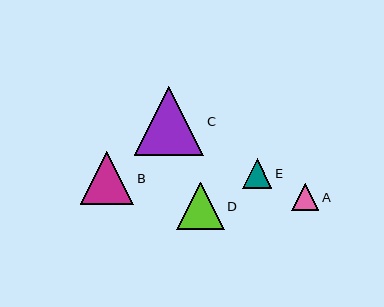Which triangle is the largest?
Triangle C is the largest with a size of approximately 69 pixels.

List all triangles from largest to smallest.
From largest to smallest: C, B, D, E, A.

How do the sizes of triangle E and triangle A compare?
Triangle E and triangle A are approximately the same size.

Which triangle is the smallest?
Triangle A is the smallest with a size of approximately 28 pixels.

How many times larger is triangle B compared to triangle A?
Triangle B is approximately 1.9 times the size of triangle A.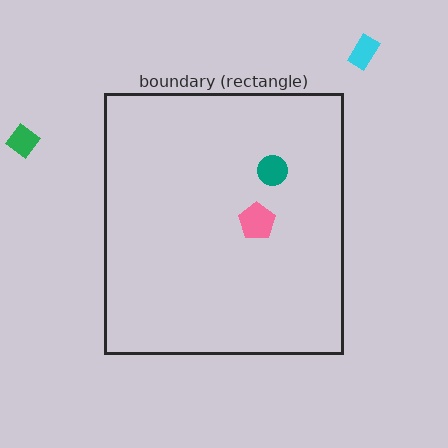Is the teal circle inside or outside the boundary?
Inside.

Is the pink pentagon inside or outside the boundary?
Inside.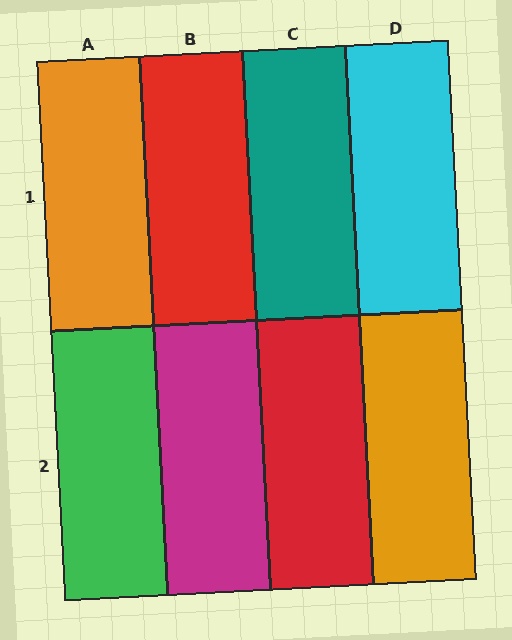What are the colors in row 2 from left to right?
Green, magenta, red, orange.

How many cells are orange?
2 cells are orange.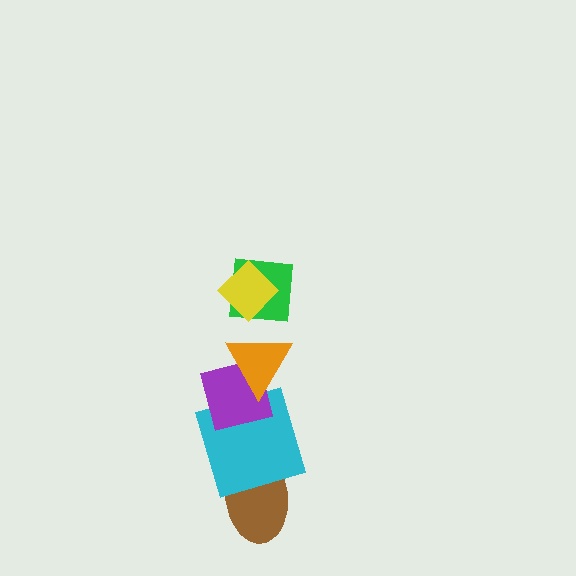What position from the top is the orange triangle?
The orange triangle is 3rd from the top.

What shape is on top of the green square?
The yellow diamond is on top of the green square.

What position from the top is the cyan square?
The cyan square is 5th from the top.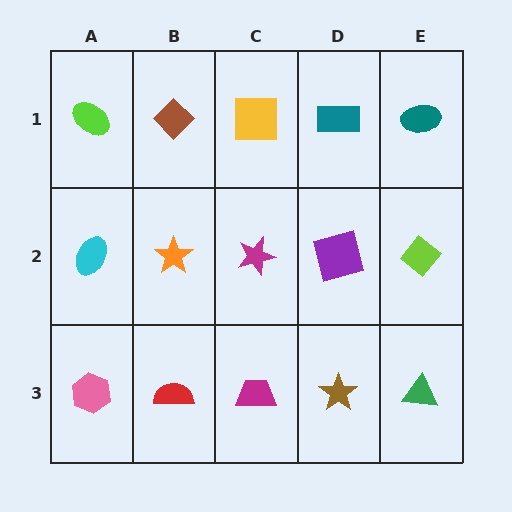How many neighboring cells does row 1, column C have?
3.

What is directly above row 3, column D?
A purple square.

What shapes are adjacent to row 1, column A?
A cyan ellipse (row 2, column A), a brown diamond (row 1, column B).